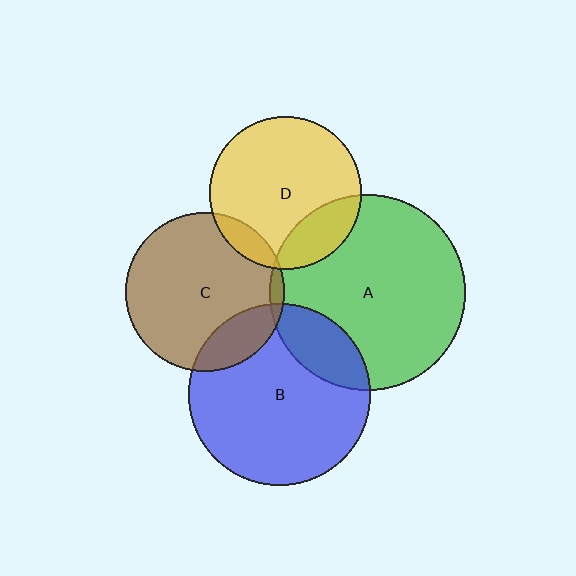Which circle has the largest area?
Circle A (green).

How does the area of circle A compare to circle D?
Approximately 1.6 times.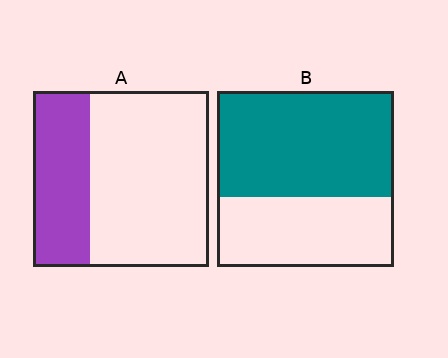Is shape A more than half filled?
No.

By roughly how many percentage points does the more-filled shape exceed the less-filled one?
By roughly 30 percentage points (B over A).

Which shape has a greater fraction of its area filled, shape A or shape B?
Shape B.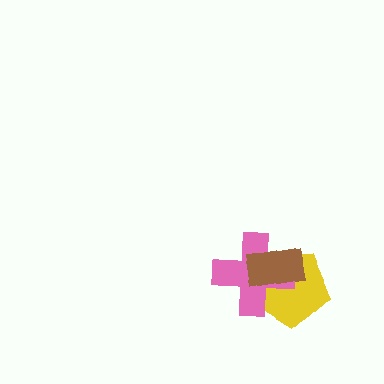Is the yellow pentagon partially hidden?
Yes, it is partially covered by another shape.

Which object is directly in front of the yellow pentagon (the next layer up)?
The pink cross is directly in front of the yellow pentagon.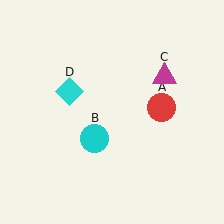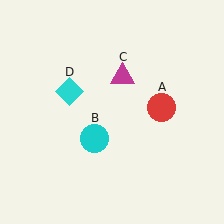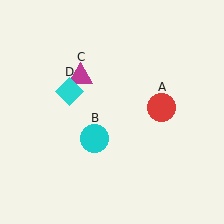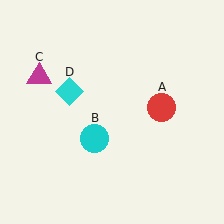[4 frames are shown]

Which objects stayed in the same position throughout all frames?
Red circle (object A) and cyan circle (object B) and cyan diamond (object D) remained stationary.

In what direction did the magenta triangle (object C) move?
The magenta triangle (object C) moved left.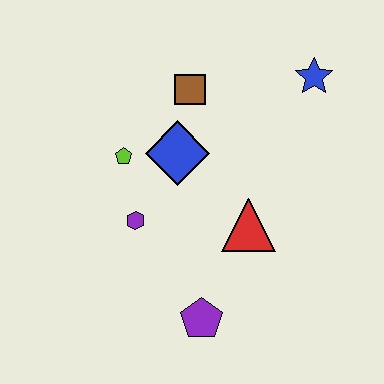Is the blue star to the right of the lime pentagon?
Yes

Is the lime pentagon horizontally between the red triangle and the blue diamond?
No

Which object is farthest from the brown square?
The purple pentagon is farthest from the brown square.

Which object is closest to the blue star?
The brown square is closest to the blue star.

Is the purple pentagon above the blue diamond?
No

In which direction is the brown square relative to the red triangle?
The brown square is above the red triangle.